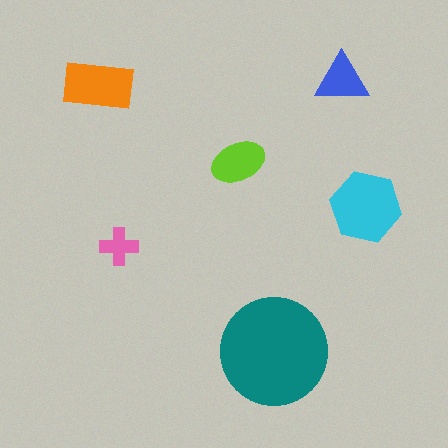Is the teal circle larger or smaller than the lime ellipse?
Larger.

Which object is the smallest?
The pink cross.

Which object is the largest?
The teal circle.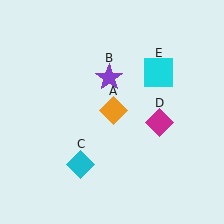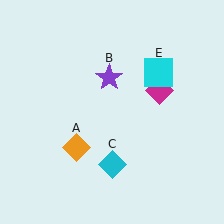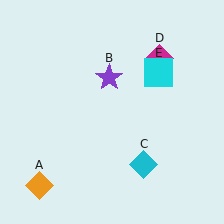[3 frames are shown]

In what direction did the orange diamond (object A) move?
The orange diamond (object A) moved down and to the left.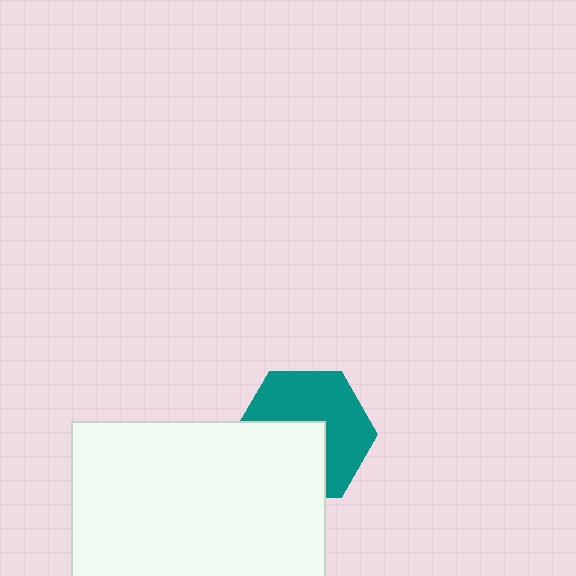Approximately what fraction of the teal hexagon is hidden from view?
Roughly 43% of the teal hexagon is hidden behind the white rectangle.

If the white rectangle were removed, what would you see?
You would see the complete teal hexagon.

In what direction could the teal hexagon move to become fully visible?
The teal hexagon could move up. That would shift it out from behind the white rectangle entirely.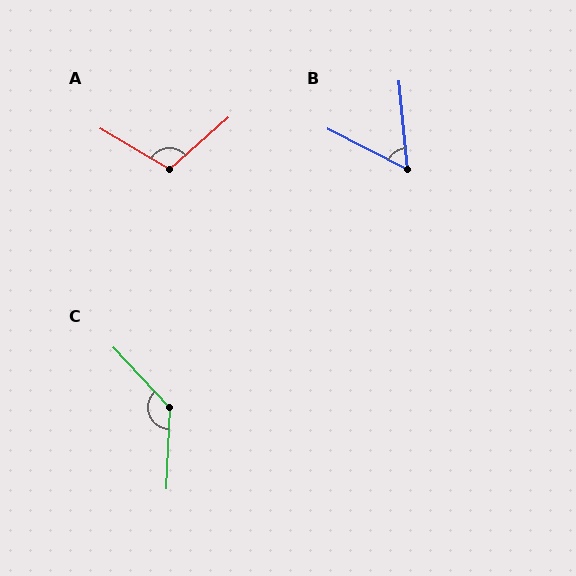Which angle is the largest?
C, at approximately 135 degrees.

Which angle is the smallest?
B, at approximately 57 degrees.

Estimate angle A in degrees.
Approximately 108 degrees.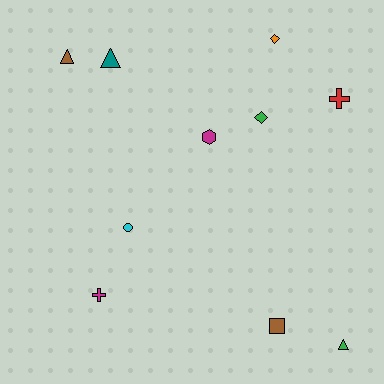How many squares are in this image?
There is 1 square.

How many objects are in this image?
There are 10 objects.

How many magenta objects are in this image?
There are 2 magenta objects.